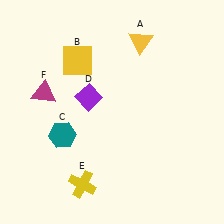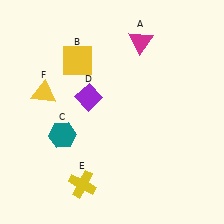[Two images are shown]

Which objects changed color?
A changed from yellow to magenta. F changed from magenta to yellow.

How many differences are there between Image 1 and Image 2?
There are 2 differences between the two images.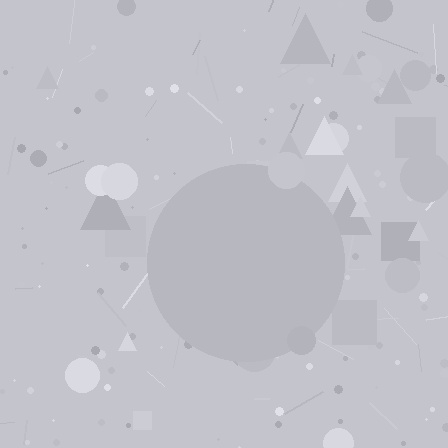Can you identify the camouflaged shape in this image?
The camouflaged shape is a circle.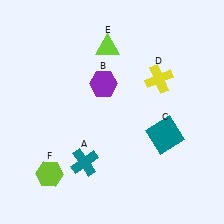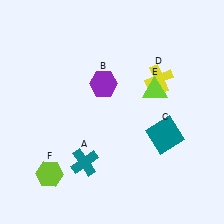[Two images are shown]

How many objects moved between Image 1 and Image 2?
1 object moved between the two images.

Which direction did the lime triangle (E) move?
The lime triangle (E) moved right.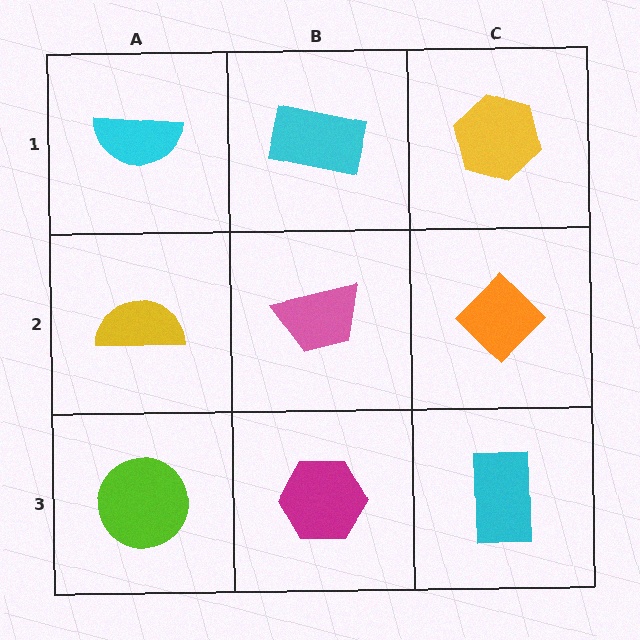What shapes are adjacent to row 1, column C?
An orange diamond (row 2, column C), a cyan rectangle (row 1, column B).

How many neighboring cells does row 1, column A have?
2.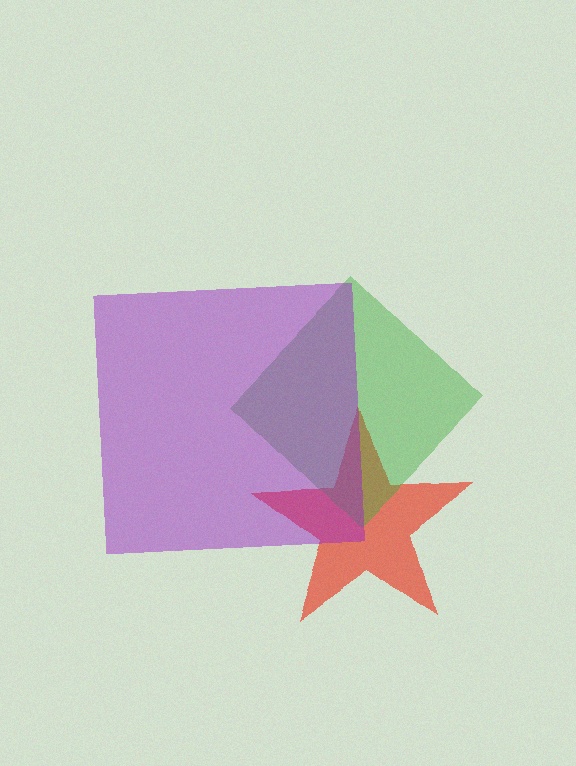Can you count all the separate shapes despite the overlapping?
Yes, there are 3 separate shapes.